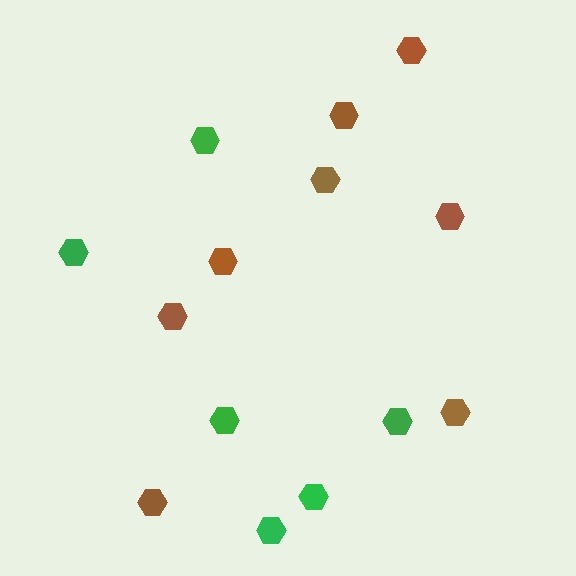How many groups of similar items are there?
There are 2 groups: one group of brown hexagons (8) and one group of green hexagons (6).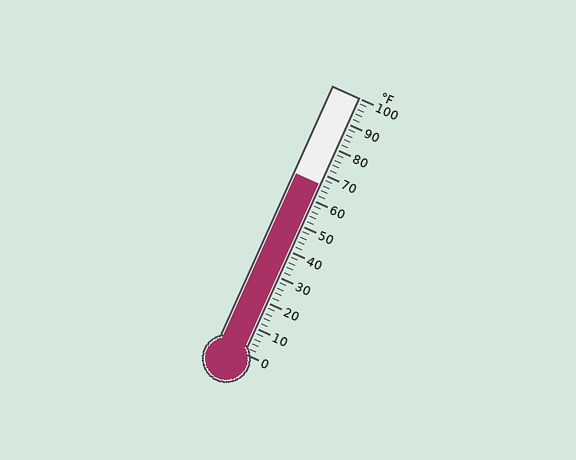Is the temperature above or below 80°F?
The temperature is below 80°F.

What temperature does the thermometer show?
The thermometer shows approximately 66°F.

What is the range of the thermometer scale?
The thermometer scale ranges from 0°F to 100°F.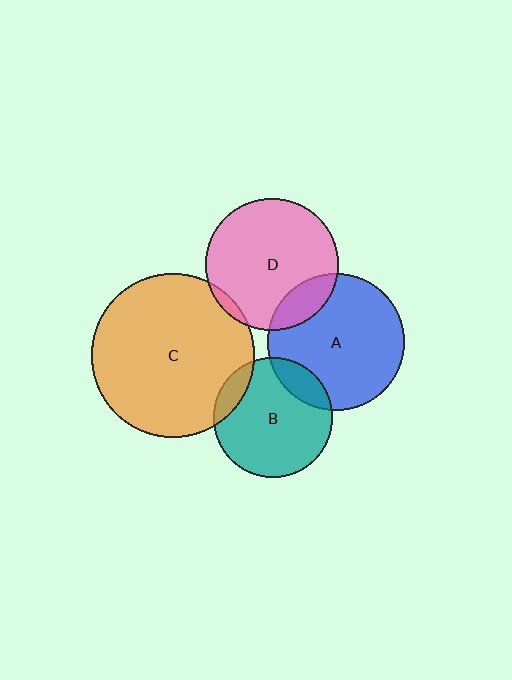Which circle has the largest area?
Circle C (orange).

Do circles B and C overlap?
Yes.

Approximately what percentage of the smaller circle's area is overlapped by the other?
Approximately 10%.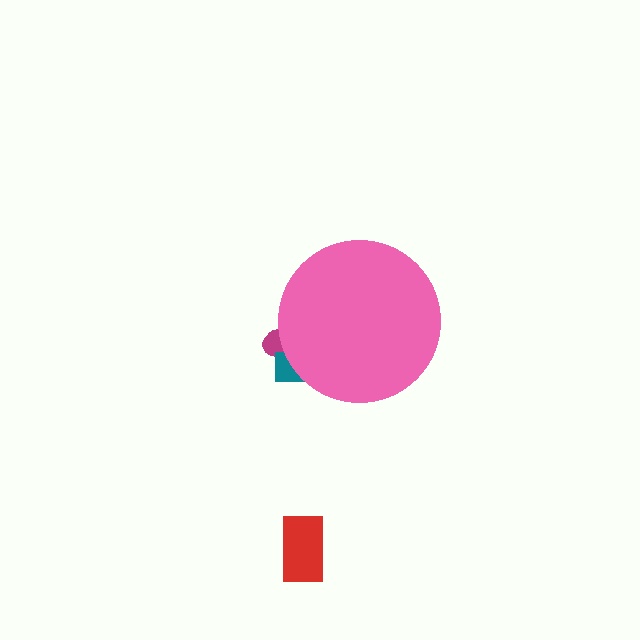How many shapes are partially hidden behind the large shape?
2 shapes are partially hidden.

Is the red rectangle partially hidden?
No, the red rectangle is fully visible.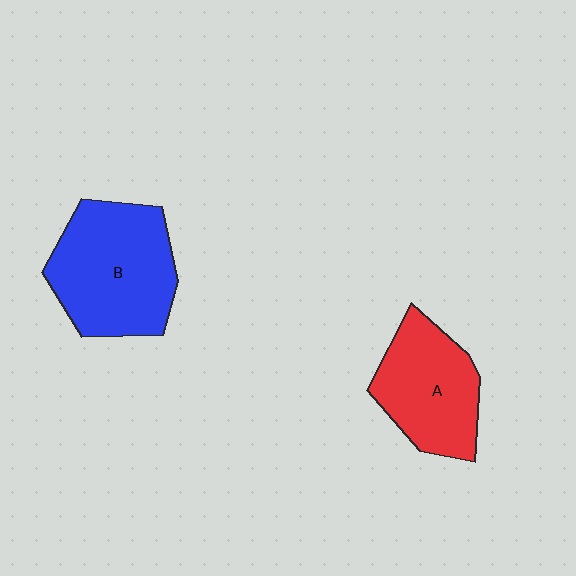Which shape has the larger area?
Shape B (blue).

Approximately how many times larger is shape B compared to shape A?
Approximately 1.3 times.